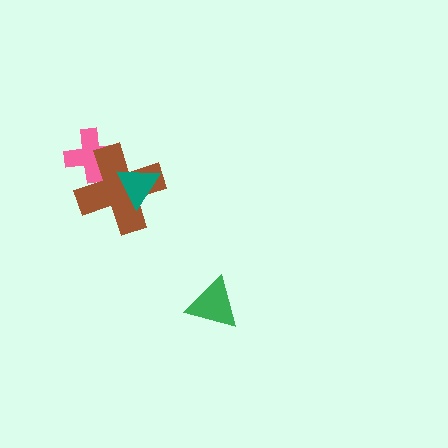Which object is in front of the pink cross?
The brown cross is in front of the pink cross.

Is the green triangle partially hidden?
No, no other shape covers it.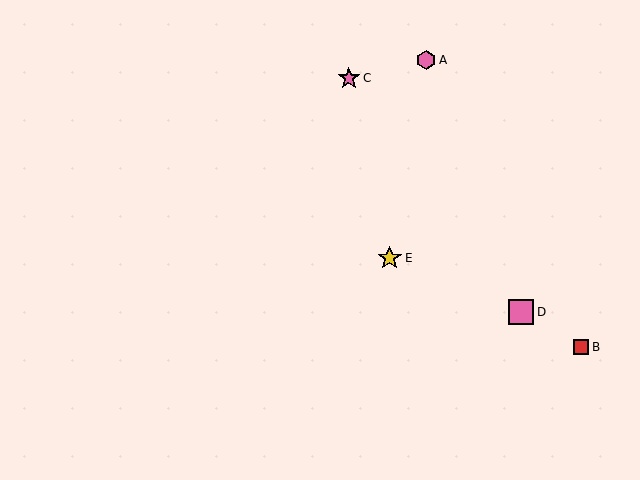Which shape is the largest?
The pink square (labeled D) is the largest.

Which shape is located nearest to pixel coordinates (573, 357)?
The red square (labeled B) at (581, 347) is nearest to that location.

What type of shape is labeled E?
Shape E is a yellow star.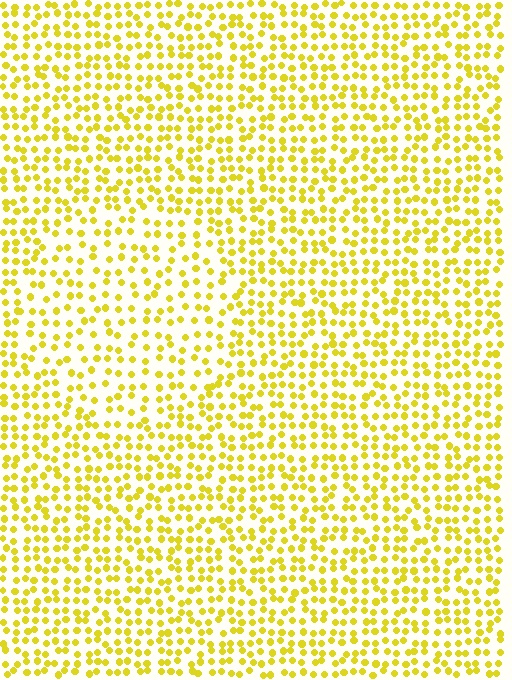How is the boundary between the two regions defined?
The boundary is defined by a change in element density (approximately 1.5x ratio). All elements are the same color, size, and shape.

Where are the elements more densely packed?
The elements are more densely packed outside the circle boundary.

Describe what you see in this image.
The image contains small yellow elements arranged at two different densities. A circle-shaped region is visible where the elements are less densely packed than the surrounding area.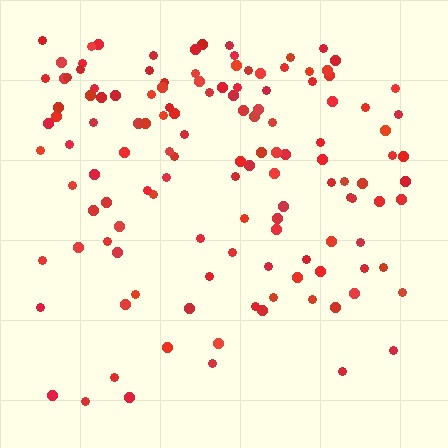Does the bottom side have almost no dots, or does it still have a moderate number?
Still a moderate number, just noticeably fewer than the top.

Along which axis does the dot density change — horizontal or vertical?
Vertical.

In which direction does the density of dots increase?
From bottom to top, with the top side densest.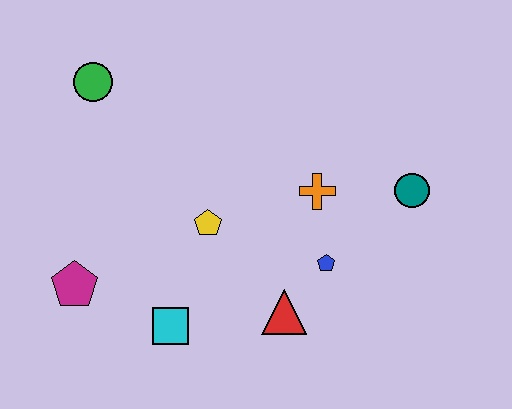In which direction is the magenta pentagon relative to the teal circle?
The magenta pentagon is to the left of the teal circle.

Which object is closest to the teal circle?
The orange cross is closest to the teal circle.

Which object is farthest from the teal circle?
The magenta pentagon is farthest from the teal circle.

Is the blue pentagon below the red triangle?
No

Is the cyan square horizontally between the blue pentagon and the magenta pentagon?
Yes